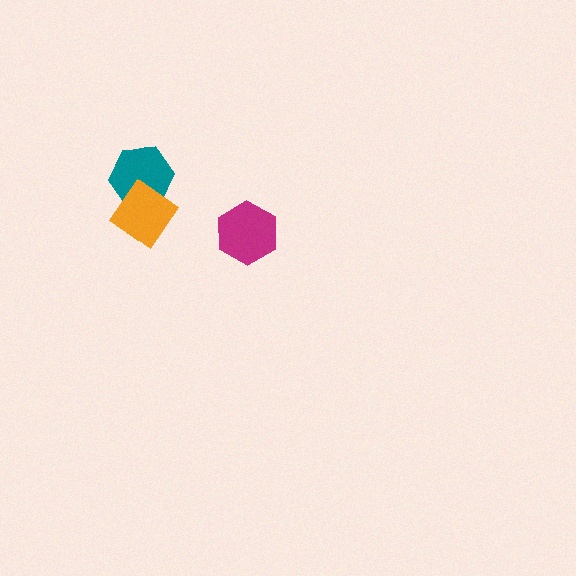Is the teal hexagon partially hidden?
Yes, it is partially covered by another shape.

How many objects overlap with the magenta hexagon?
0 objects overlap with the magenta hexagon.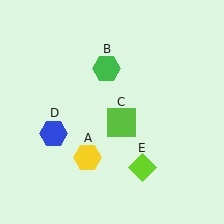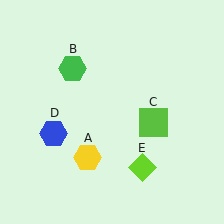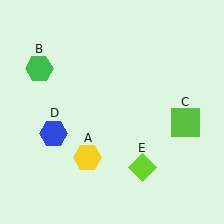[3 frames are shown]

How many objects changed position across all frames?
2 objects changed position: green hexagon (object B), lime square (object C).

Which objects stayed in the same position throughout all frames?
Yellow hexagon (object A) and blue hexagon (object D) and lime diamond (object E) remained stationary.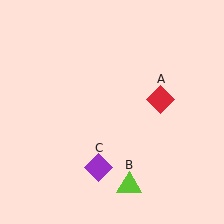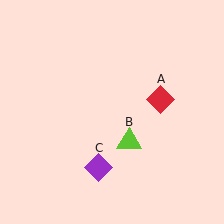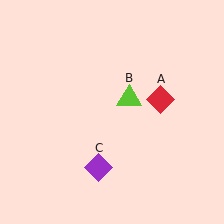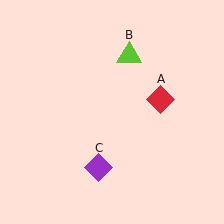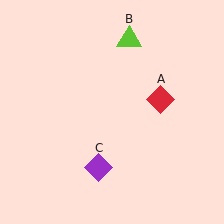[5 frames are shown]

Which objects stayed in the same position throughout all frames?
Red diamond (object A) and purple diamond (object C) remained stationary.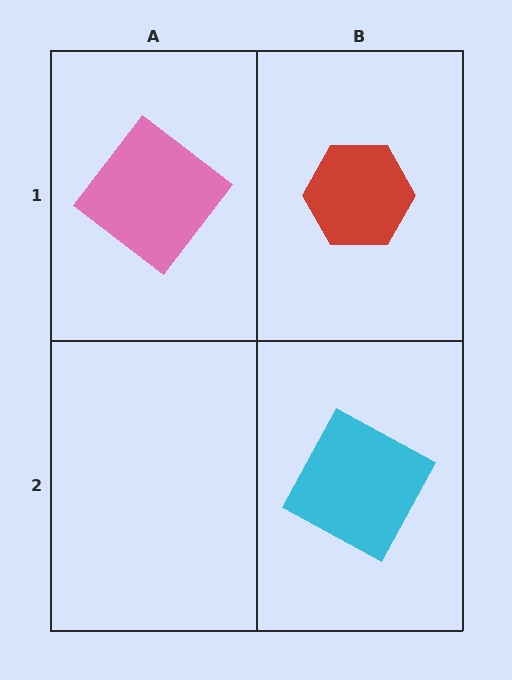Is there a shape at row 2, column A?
No, that cell is empty.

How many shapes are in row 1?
2 shapes.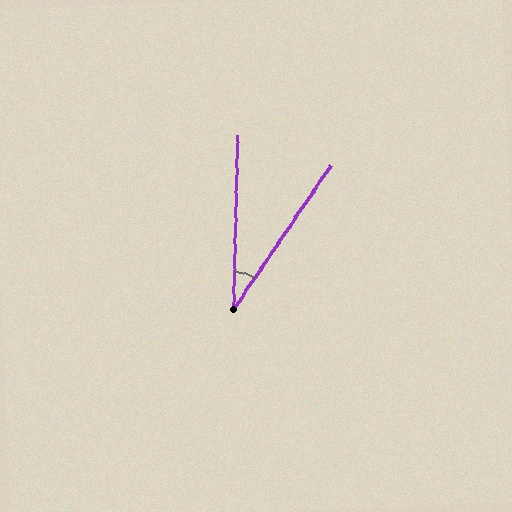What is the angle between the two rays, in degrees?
Approximately 33 degrees.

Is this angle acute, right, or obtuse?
It is acute.